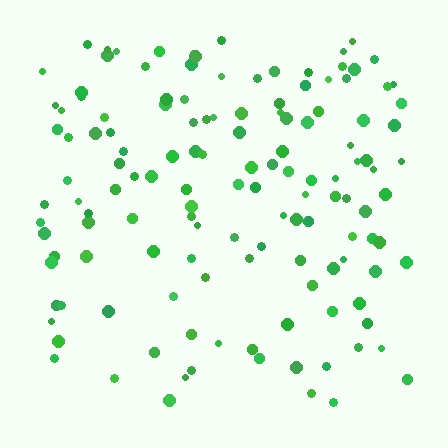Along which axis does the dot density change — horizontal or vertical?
Vertical.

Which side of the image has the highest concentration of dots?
The top.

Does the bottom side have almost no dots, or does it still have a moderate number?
Still a moderate number, just noticeably fewer than the top.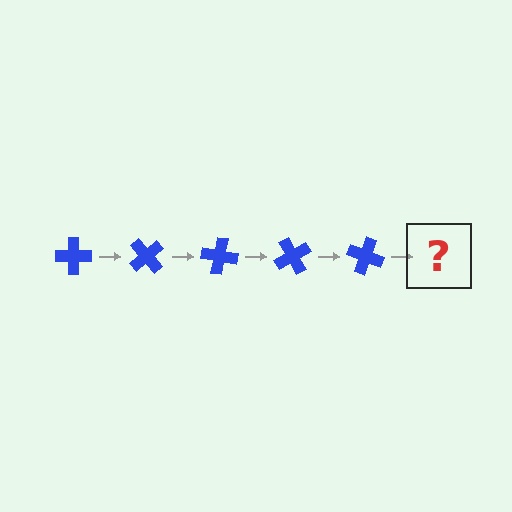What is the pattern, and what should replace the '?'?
The pattern is that the cross rotates 50 degrees each step. The '?' should be a blue cross rotated 250 degrees.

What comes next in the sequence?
The next element should be a blue cross rotated 250 degrees.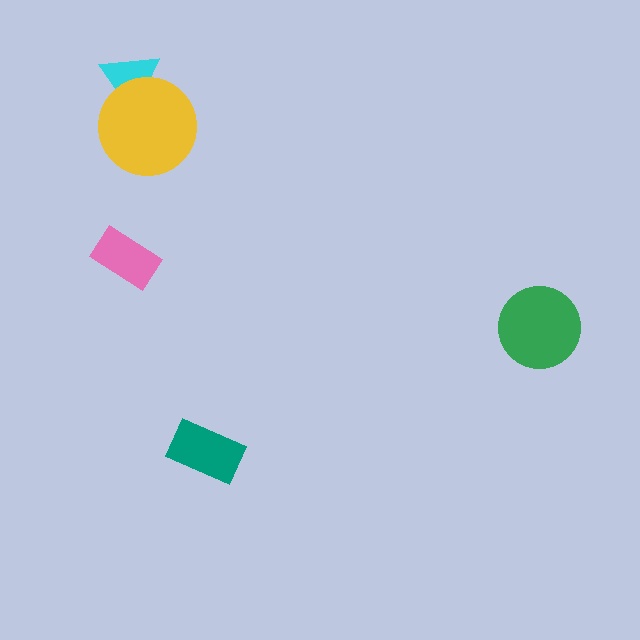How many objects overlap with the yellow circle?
1 object overlaps with the yellow circle.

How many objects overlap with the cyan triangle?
1 object overlaps with the cyan triangle.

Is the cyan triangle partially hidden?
Yes, it is partially covered by another shape.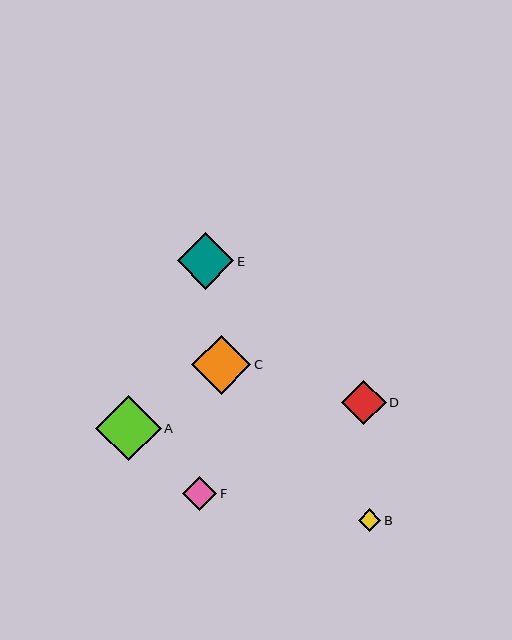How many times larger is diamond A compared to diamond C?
Diamond A is approximately 1.1 times the size of diamond C.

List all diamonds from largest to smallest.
From largest to smallest: A, C, E, D, F, B.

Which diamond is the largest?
Diamond A is the largest with a size of approximately 65 pixels.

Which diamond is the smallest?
Diamond B is the smallest with a size of approximately 23 pixels.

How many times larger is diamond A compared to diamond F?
Diamond A is approximately 1.9 times the size of diamond F.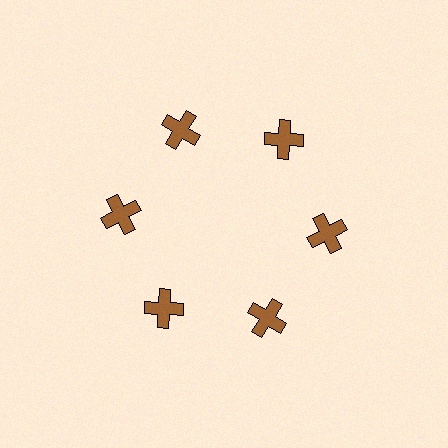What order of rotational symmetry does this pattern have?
This pattern has 6-fold rotational symmetry.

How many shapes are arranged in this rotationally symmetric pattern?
There are 6 shapes, arranged in 6 groups of 1.